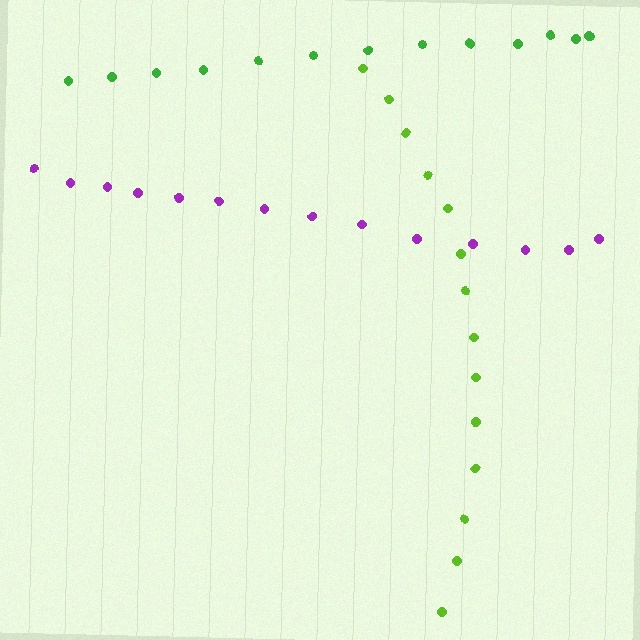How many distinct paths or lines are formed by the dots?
There are 3 distinct paths.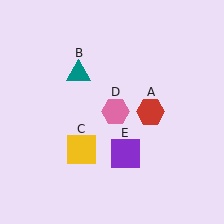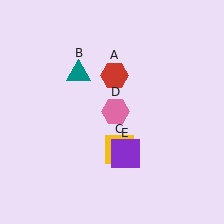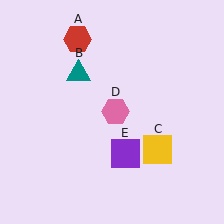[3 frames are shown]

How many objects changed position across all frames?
2 objects changed position: red hexagon (object A), yellow square (object C).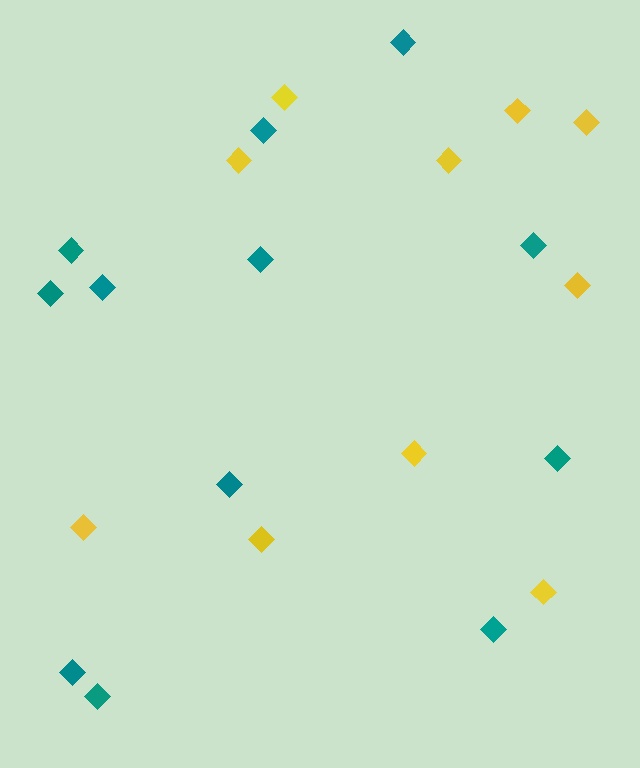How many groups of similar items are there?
There are 2 groups: one group of teal diamonds (12) and one group of yellow diamonds (10).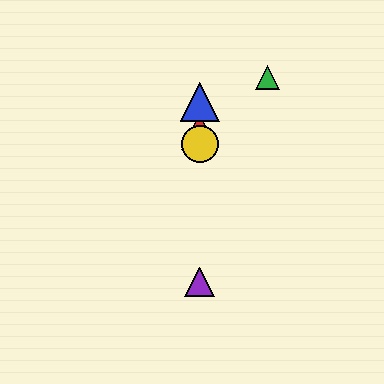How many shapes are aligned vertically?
4 shapes (the red triangle, the blue triangle, the yellow circle, the purple triangle) are aligned vertically.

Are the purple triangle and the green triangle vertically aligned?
No, the purple triangle is at x≈200 and the green triangle is at x≈267.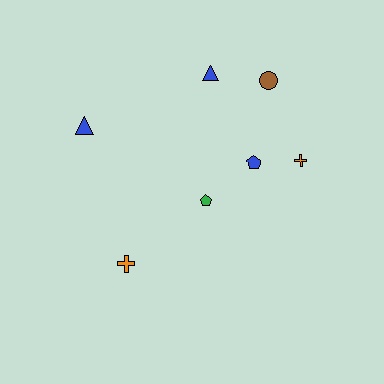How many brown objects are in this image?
There is 1 brown object.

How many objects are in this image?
There are 7 objects.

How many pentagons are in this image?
There are 2 pentagons.